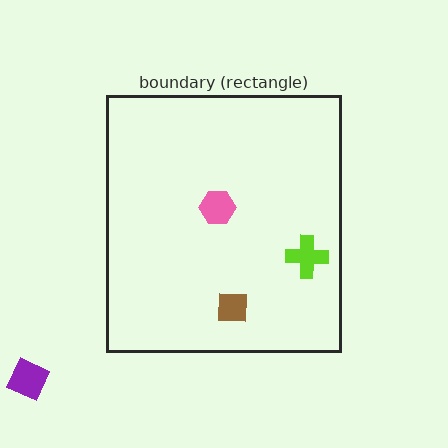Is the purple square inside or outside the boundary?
Outside.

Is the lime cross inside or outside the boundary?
Inside.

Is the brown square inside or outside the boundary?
Inside.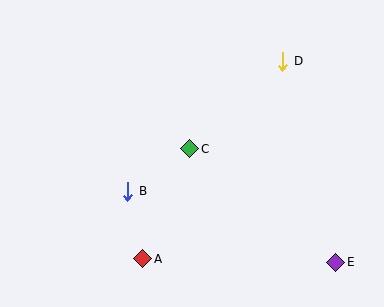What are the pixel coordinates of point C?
Point C is at (190, 149).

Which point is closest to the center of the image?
Point C at (190, 149) is closest to the center.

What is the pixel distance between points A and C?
The distance between A and C is 120 pixels.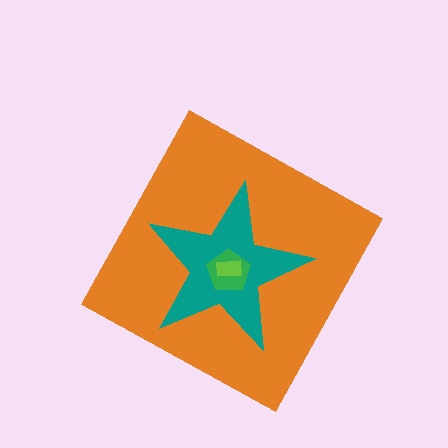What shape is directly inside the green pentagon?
The lime rectangle.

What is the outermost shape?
The orange diamond.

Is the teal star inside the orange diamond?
Yes.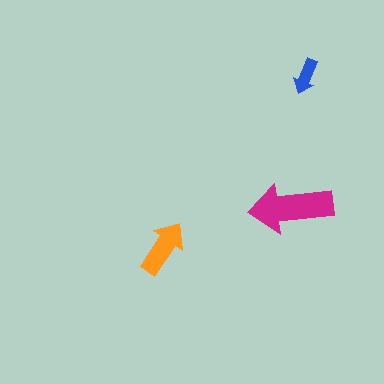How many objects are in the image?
There are 3 objects in the image.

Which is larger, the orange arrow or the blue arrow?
The orange one.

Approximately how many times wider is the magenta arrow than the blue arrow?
About 2.5 times wider.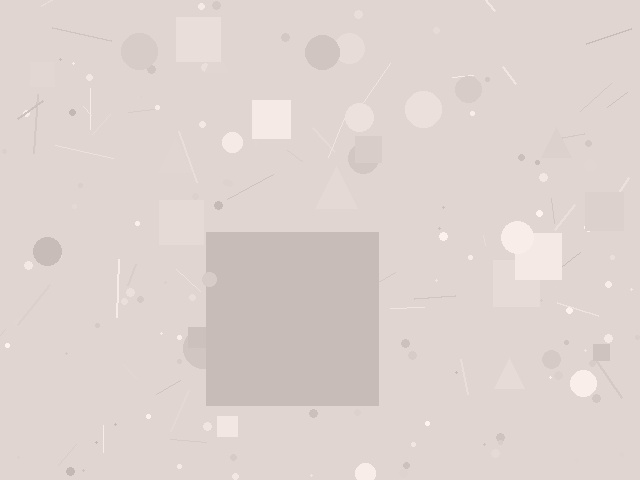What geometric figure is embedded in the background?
A square is embedded in the background.